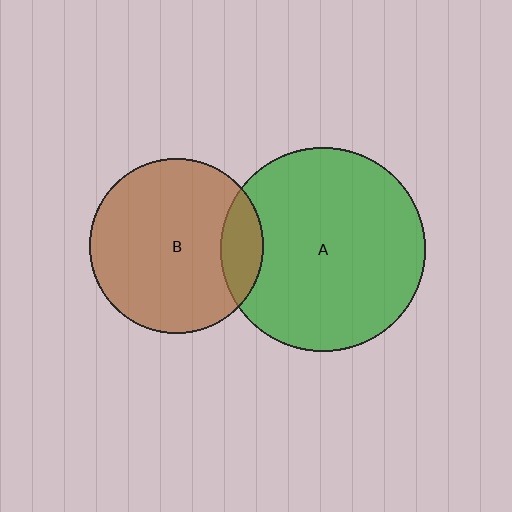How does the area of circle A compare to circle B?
Approximately 1.4 times.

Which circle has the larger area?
Circle A (green).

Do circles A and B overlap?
Yes.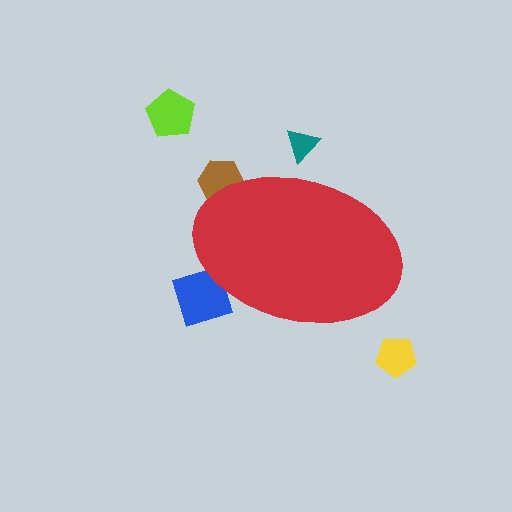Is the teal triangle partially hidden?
Yes, the teal triangle is partially hidden behind the red ellipse.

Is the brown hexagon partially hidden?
Yes, the brown hexagon is partially hidden behind the red ellipse.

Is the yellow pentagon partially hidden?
No, the yellow pentagon is fully visible.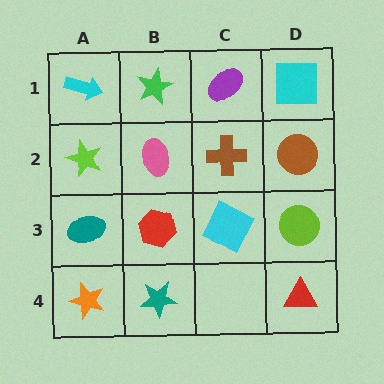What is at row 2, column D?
A brown circle.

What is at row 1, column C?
A purple ellipse.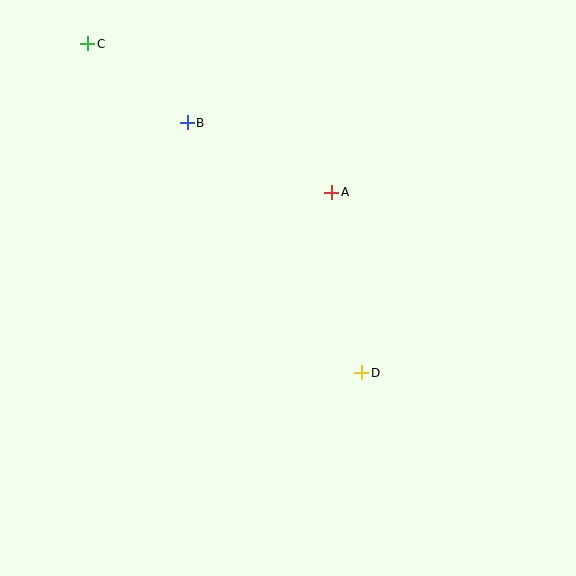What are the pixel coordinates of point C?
Point C is at (88, 44).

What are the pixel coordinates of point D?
Point D is at (362, 373).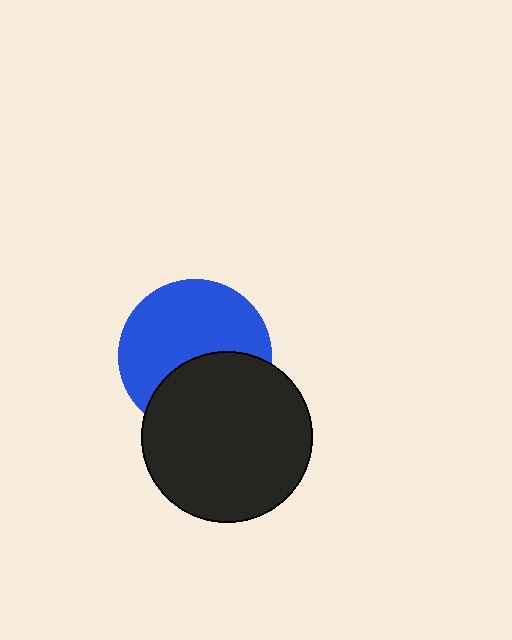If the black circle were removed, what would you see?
You would see the complete blue circle.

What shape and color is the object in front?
The object in front is a black circle.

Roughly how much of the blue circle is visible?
About half of it is visible (roughly 60%).